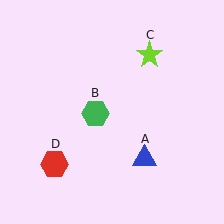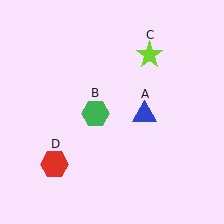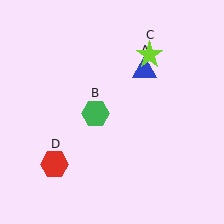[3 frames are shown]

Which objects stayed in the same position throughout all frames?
Green hexagon (object B) and lime star (object C) and red hexagon (object D) remained stationary.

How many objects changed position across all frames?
1 object changed position: blue triangle (object A).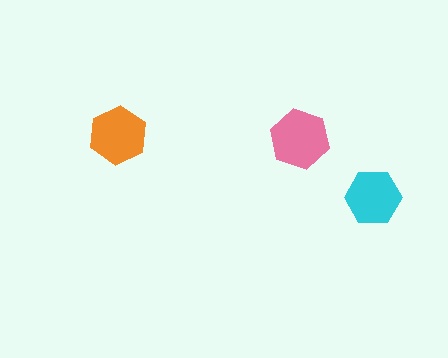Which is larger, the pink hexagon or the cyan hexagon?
The pink one.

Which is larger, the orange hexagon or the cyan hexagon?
The orange one.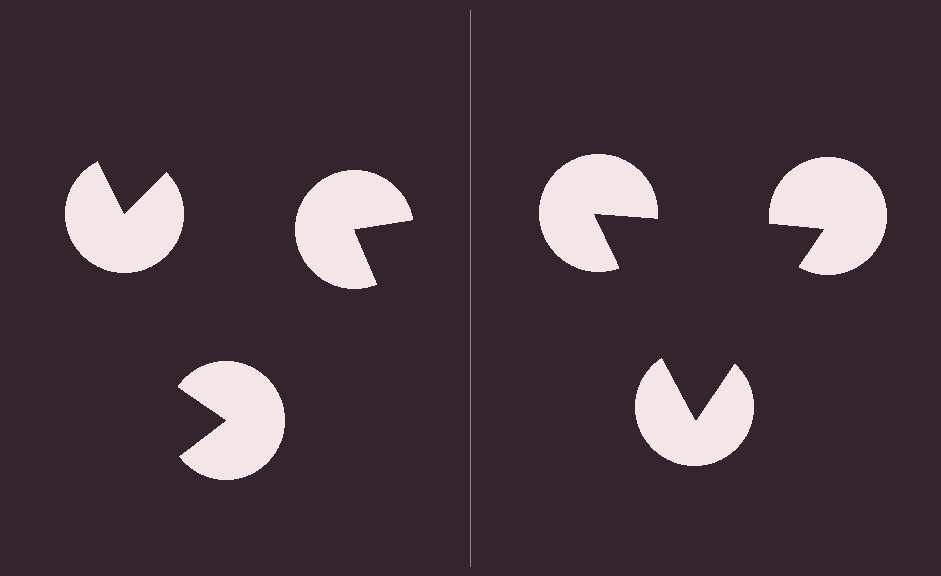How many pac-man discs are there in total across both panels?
6 — 3 on each side.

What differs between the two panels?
The pac-man discs are positioned identically on both sides; only the wedge orientations differ. On the right they align to a triangle; on the left they are misaligned.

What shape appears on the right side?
An illusory triangle.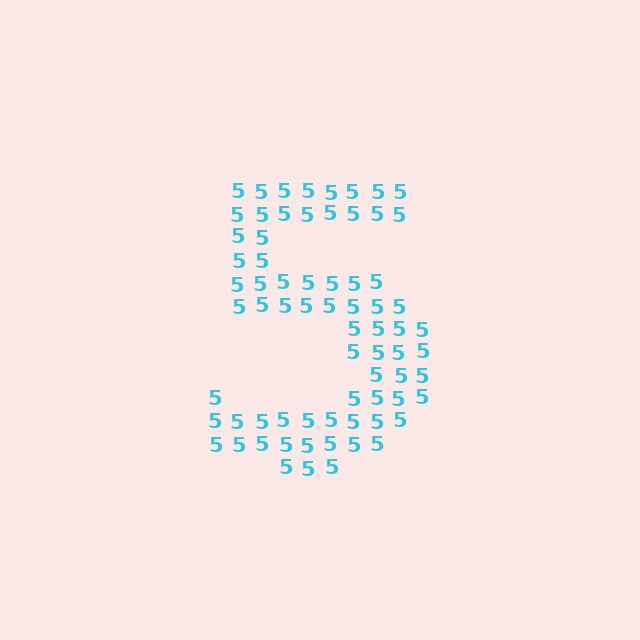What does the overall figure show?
The overall figure shows the digit 5.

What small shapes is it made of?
It is made of small digit 5's.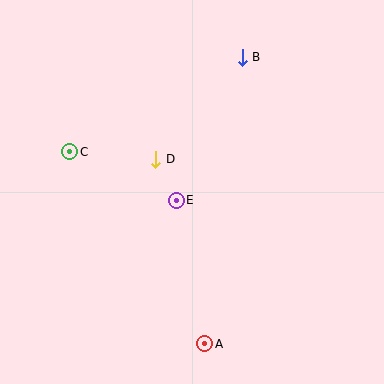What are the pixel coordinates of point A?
Point A is at (205, 344).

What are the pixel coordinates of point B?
Point B is at (242, 57).